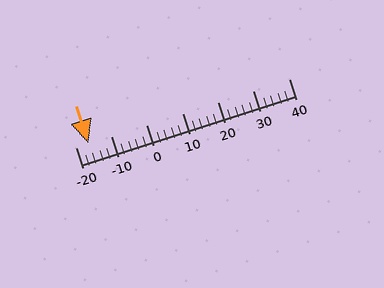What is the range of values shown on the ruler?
The ruler shows values from -20 to 40.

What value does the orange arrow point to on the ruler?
The orange arrow points to approximately -16.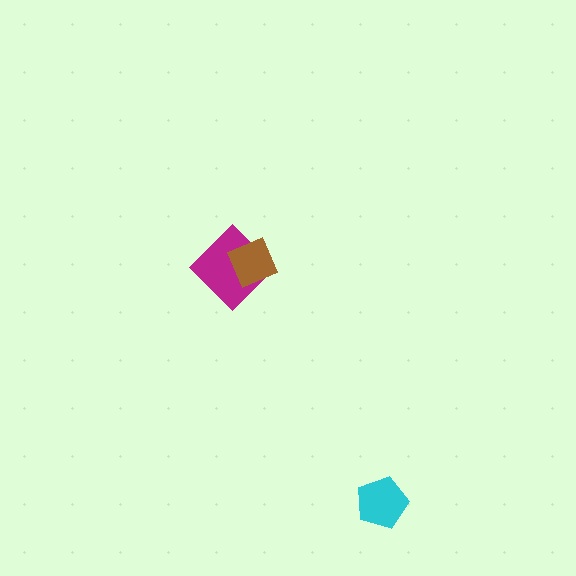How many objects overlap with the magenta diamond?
1 object overlaps with the magenta diamond.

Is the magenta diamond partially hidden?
Yes, it is partially covered by another shape.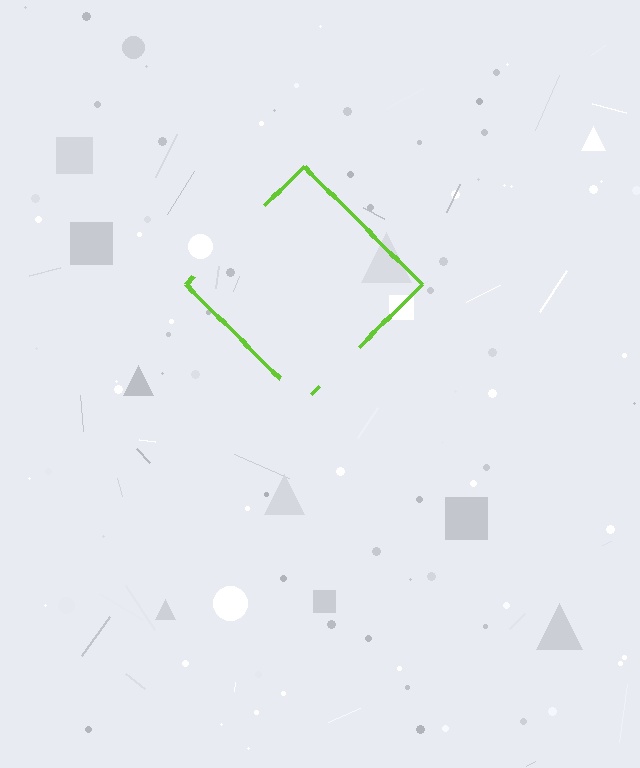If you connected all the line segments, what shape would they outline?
They would outline a diamond.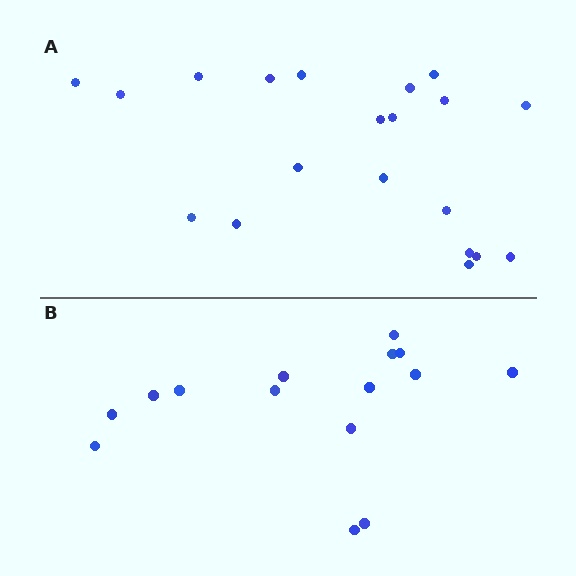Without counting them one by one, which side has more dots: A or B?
Region A (the top region) has more dots.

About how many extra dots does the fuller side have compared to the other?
Region A has about 5 more dots than region B.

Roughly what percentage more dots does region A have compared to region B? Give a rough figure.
About 35% more.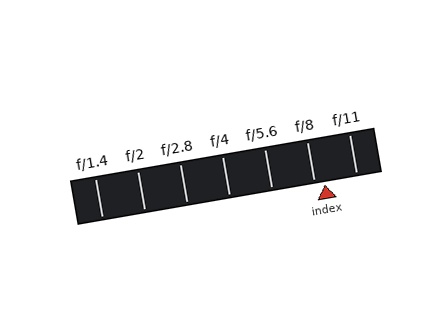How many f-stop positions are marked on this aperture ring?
There are 7 f-stop positions marked.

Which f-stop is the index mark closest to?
The index mark is closest to f/8.